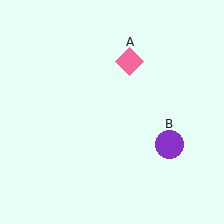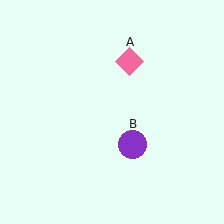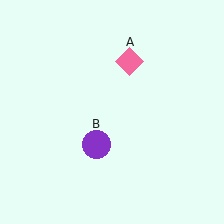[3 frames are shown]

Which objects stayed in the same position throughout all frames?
Pink diamond (object A) remained stationary.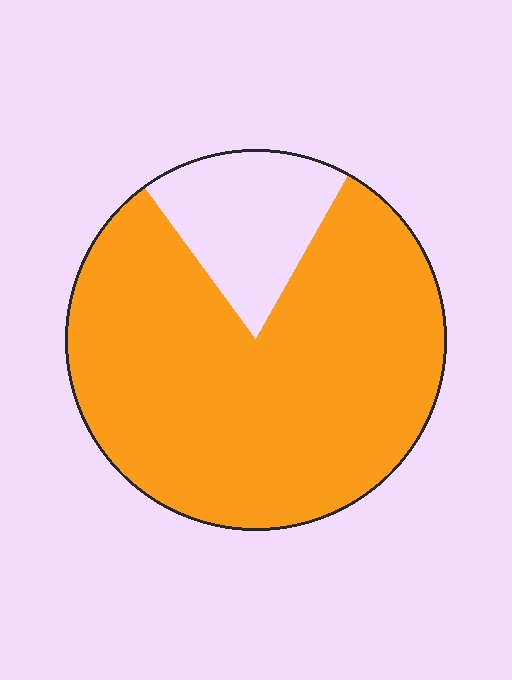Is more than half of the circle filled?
Yes.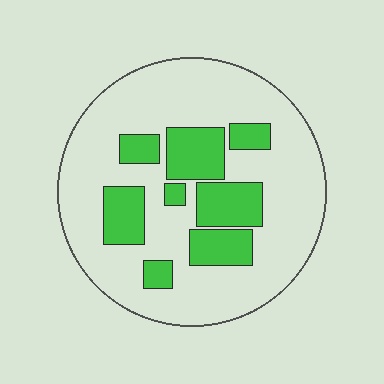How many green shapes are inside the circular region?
8.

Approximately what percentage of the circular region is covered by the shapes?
Approximately 25%.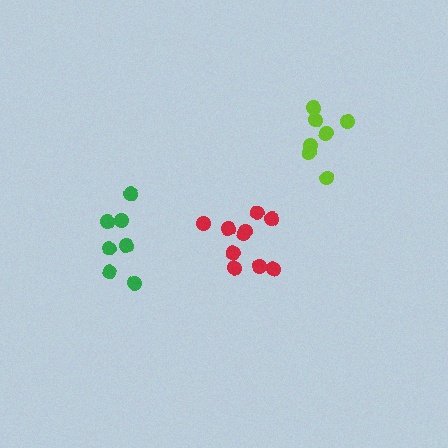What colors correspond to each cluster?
The clusters are colored: lime, red, green.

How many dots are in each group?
Group 1: 7 dots, Group 2: 10 dots, Group 3: 7 dots (24 total).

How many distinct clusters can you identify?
There are 3 distinct clusters.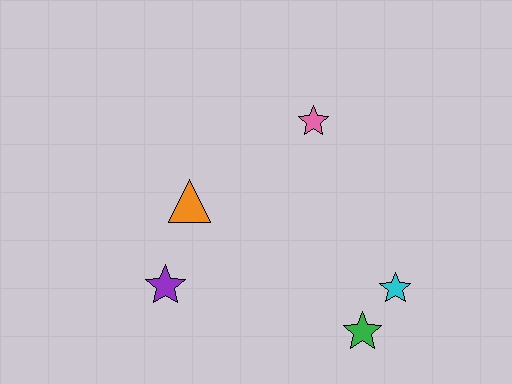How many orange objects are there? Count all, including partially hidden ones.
There is 1 orange object.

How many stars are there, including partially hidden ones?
There are 4 stars.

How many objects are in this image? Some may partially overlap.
There are 5 objects.